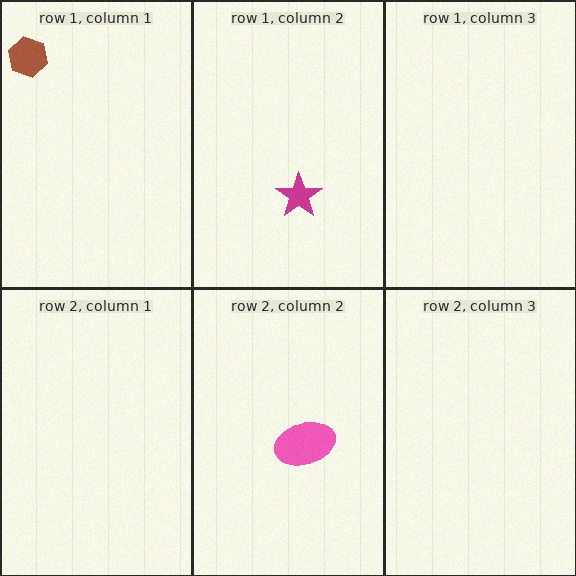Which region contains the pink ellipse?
The row 2, column 2 region.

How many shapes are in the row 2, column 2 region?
1.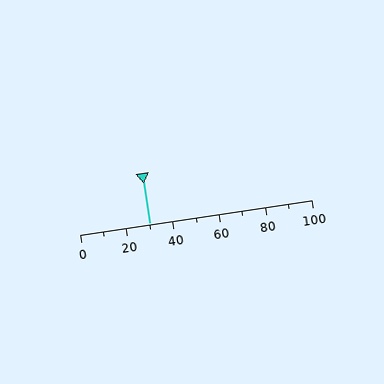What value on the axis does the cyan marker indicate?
The marker indicates approximately 30.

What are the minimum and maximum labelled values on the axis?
The axis runs from 0 to 100.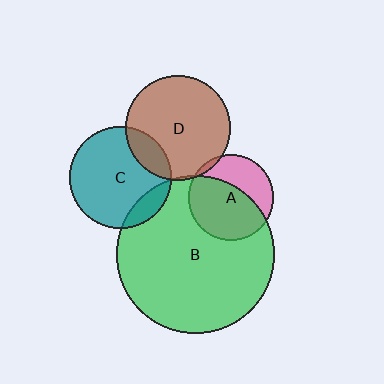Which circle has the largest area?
Circle B (green).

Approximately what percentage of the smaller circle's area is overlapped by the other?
Approximately 60%.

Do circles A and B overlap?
Yes.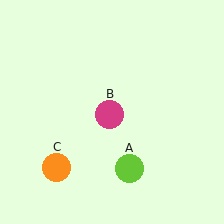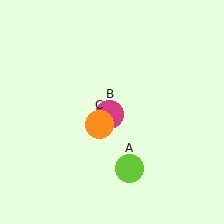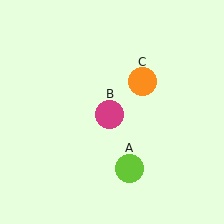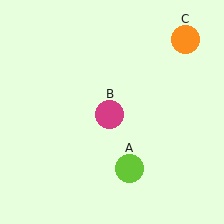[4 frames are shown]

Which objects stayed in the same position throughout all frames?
Lime circle (object A) and magenta circle (object B) remained stationary.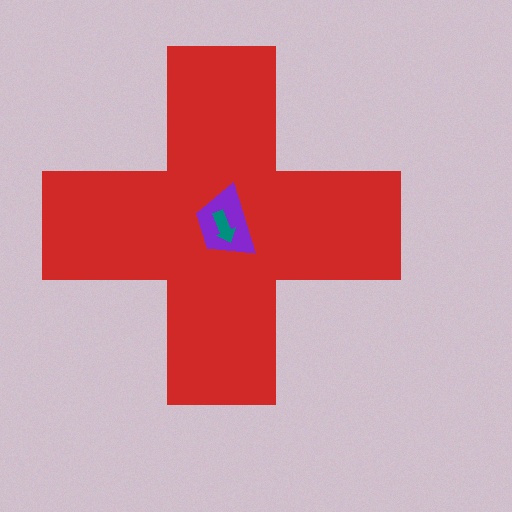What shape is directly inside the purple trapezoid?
The teal arrow.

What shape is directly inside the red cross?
The purple trapezoid.